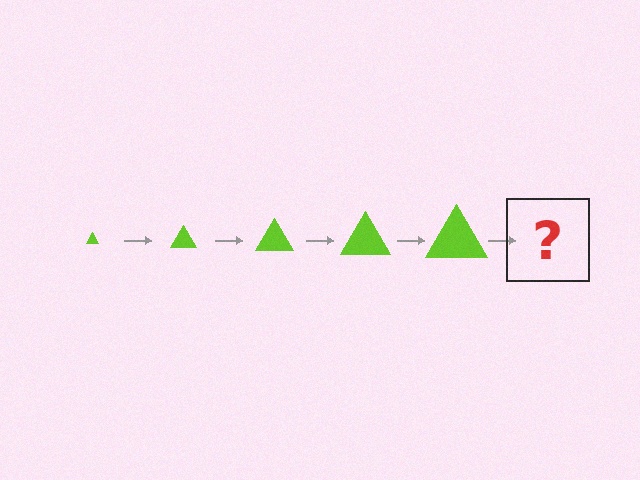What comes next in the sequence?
The next element should be a lime triangle, larger than the previous one.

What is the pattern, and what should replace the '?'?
The pattern is that the triangle gets progressively larger each step. The '?' should be a lime triangle, larger than the previous one.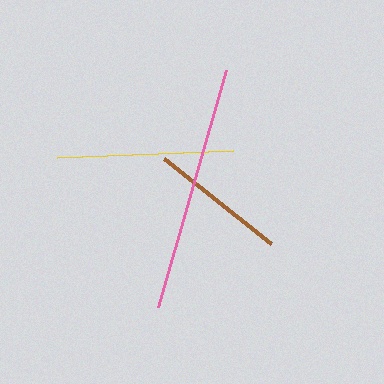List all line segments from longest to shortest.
From longest to shortest: pink, yellow, brown.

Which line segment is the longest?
The pink line is the longest at approximately 246 pixels.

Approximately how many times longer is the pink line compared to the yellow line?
The pink line is approximately 1.4 times the length of the yellow line.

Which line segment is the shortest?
The brown line is the shortest at approximately 137 pixels.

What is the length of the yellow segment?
The yellow segment is approximately 176 pixels long.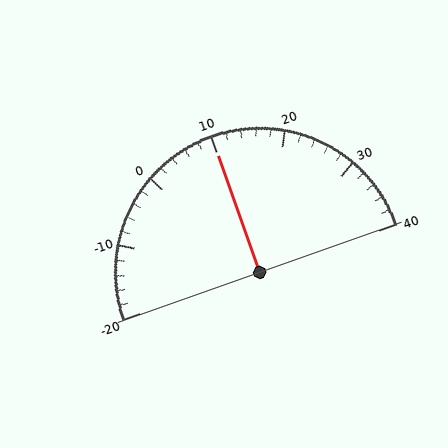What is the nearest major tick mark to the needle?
The nearest major tick mark is 10.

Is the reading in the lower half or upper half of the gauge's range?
The reading is in the upper half of the range (-20 to 40).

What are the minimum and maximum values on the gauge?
The gauge ranges from -20 to 40.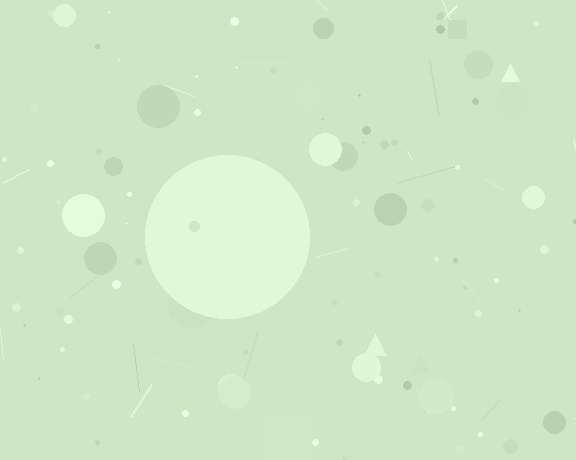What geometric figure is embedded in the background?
A circle is embedded in the background.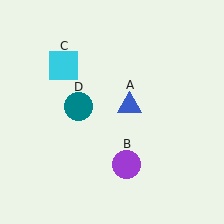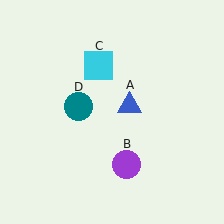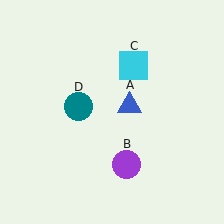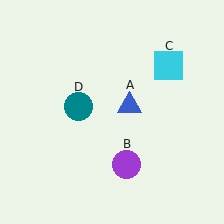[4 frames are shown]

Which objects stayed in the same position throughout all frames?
Blue triangle (object A) and purple circle (object B) and teal circle (object D) remained stationary.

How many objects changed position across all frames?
1 object changed position: cyan square (object C).